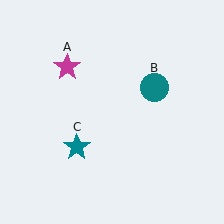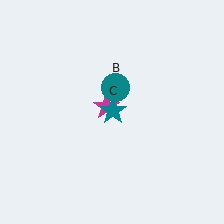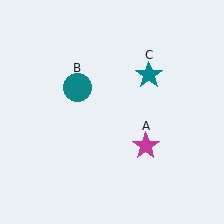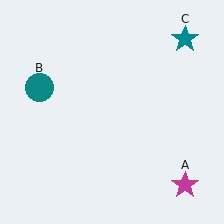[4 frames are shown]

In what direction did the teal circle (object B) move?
The teal circle (object B) moved left.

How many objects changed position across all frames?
3 objects changed position: magenta star (object A), teal circle (object B), teal star (object C).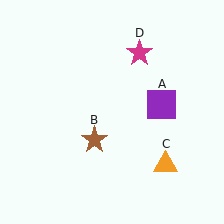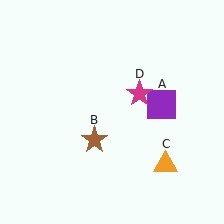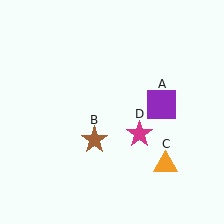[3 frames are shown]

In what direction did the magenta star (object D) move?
The magenta star (object D) moved down.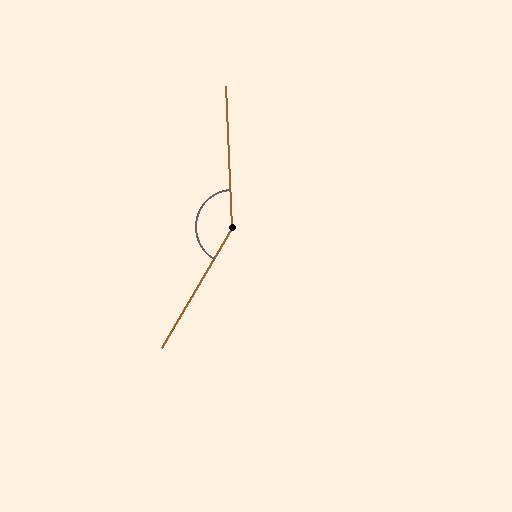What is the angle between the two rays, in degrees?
Approximately 147 degrees.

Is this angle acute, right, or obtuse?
It is obtuse.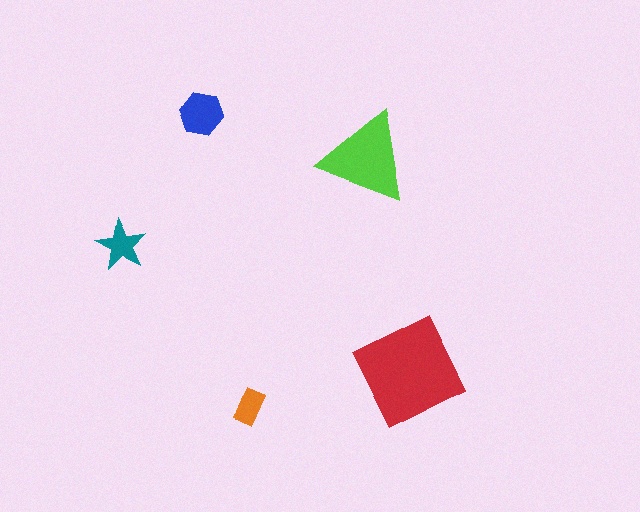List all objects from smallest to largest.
The orange rectangle, the teal star, the blue hexagon, the lime triangle, the red diamond.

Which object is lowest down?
The orange rectangle is bottommost.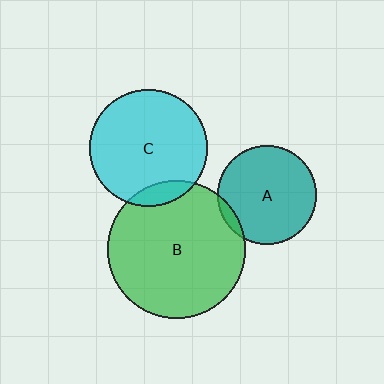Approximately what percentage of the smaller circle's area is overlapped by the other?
Approximately 5%.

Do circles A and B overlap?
Yes.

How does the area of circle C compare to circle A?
Approximately 1.4 times.